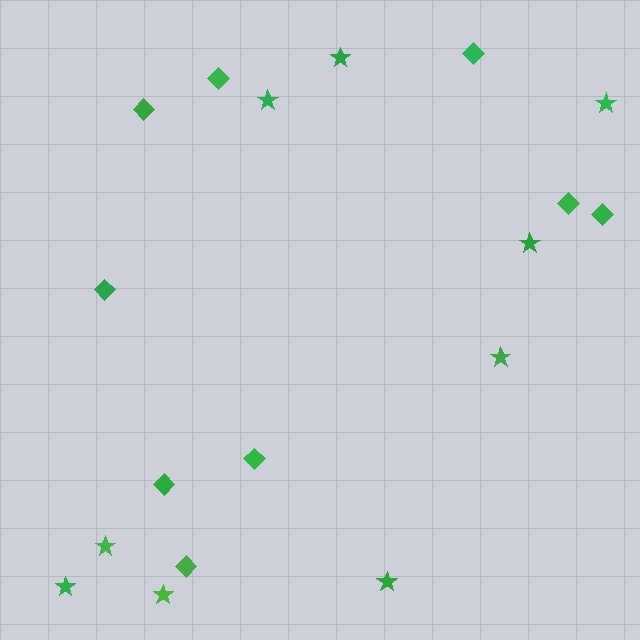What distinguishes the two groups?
There are 2 groups: one group of diamonds (9) and one group of stars (9).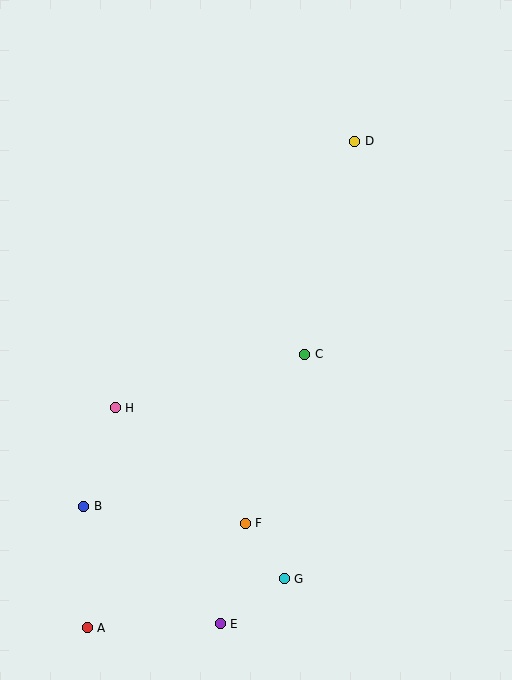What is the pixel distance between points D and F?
The distance between D and F is 397 pixels.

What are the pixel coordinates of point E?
Point E is at (220, 624).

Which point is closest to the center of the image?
Point C at (305, 354) is closest to the center.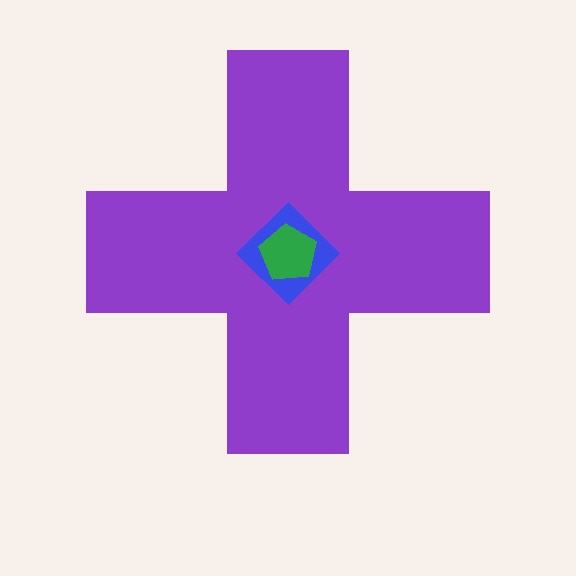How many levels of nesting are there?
3.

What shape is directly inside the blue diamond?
The green pentagon.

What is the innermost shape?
The green pentagon.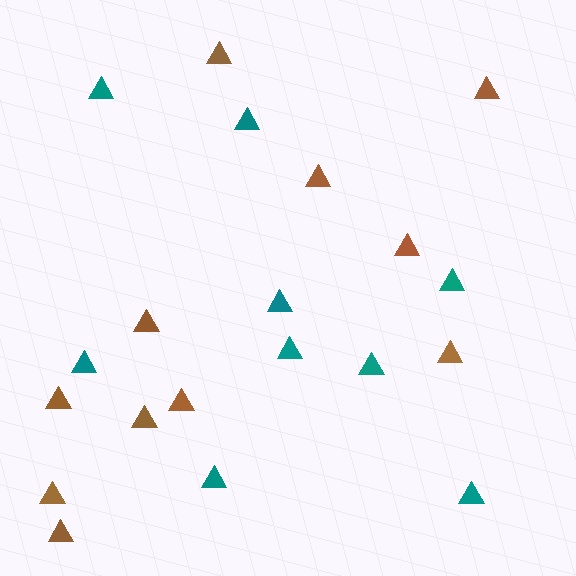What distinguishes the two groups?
There are 2 groups: one group of teal triangles (9) and one group of brown triangles (11).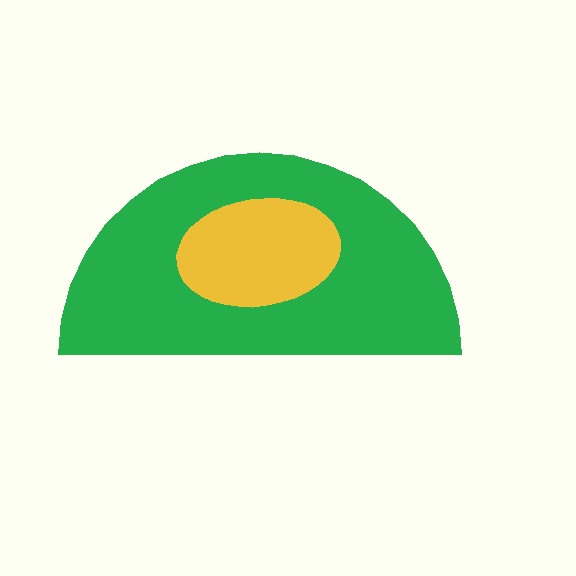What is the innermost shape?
The yellow ellipse.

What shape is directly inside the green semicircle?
The yellow ellipse.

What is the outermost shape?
The green semicircle.